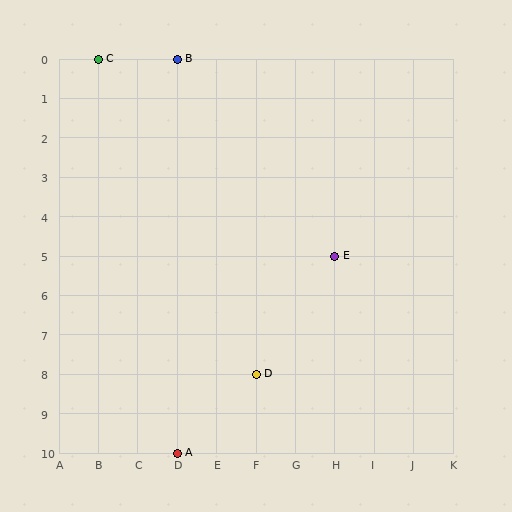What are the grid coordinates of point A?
Point A is at grid coordinates (D, 10).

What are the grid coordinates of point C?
Point C is at grid coordinates (B, 0).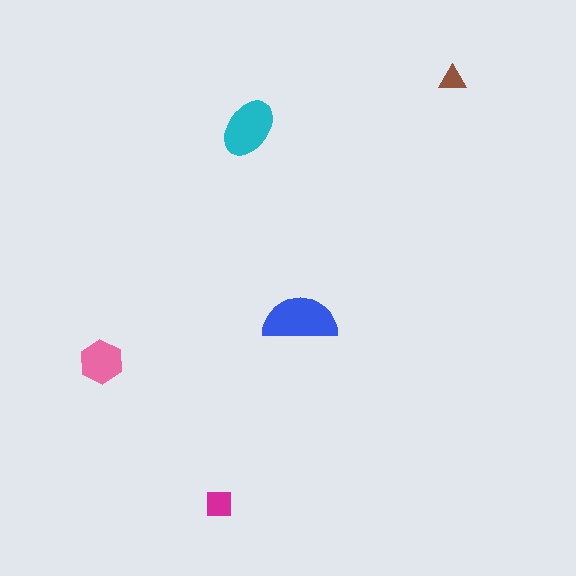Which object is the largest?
The blue semicircle.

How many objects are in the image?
There are 5 objects in the image.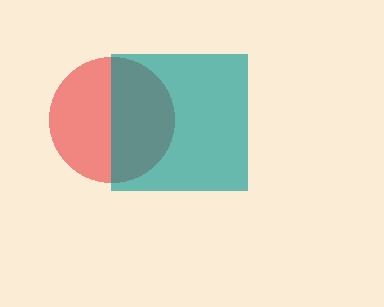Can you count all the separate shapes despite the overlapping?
Yes, there are 2 separate shapes.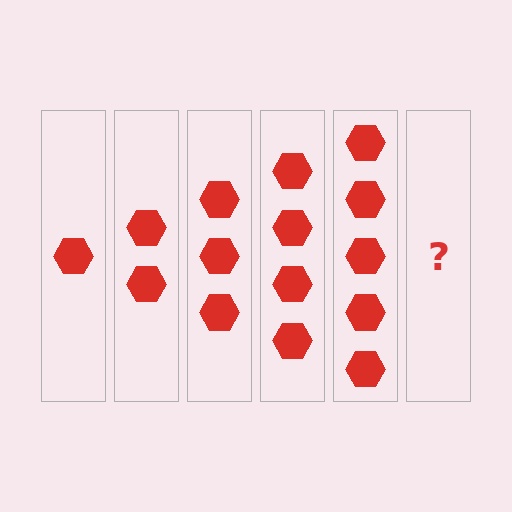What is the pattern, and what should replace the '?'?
The pattern is that each step adds one more hexagon. The '?' should be 6 hexagons.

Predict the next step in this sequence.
The next step is 6 hexagons.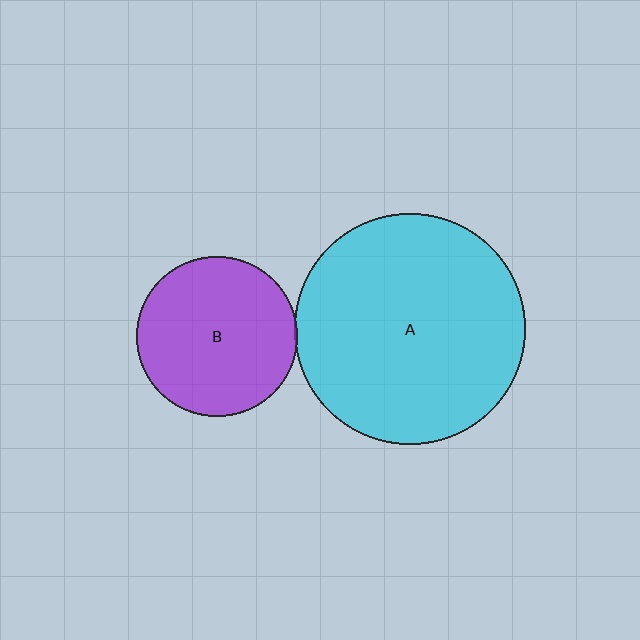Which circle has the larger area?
Circle A (cyan).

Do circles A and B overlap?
Yes.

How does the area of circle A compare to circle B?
Approximately 2.1 times.